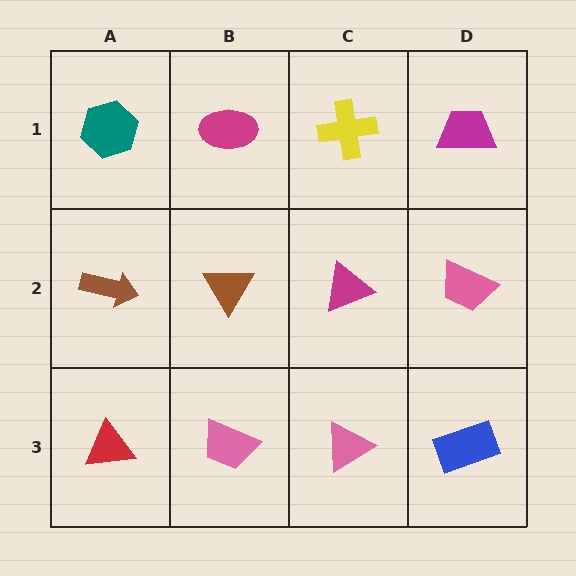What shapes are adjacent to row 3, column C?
A magenta triangle (row 2, column C), a pink trapezoid (row 3, column B), a blue rectangle (row 3, column D).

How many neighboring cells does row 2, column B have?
4.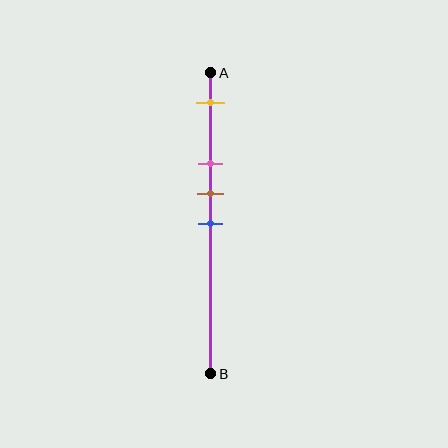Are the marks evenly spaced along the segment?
No, the marks are not evenly spaced.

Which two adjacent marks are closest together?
The brown and blue marks are the closest adjacent pair.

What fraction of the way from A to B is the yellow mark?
The yellow mark is approximately 10% (0.1) of the way from A to B.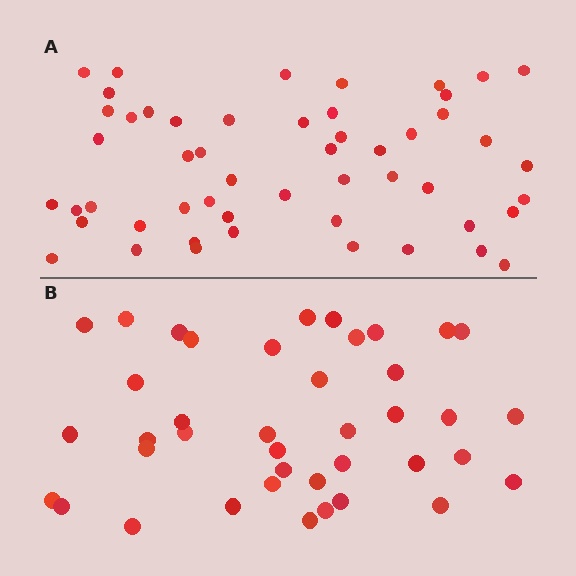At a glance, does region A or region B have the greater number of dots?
Region A (the top region) has more dots.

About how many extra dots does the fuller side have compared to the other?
Region A has roughly 12 or so more dots than region B.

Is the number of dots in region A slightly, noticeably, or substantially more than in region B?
Region A has noticeably more, but not dramatically so. The ratio is roughly 1.3 to 1.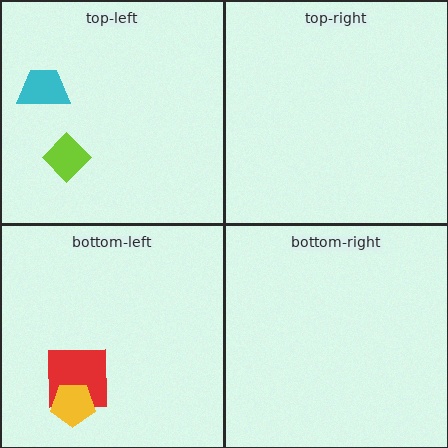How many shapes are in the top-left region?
2.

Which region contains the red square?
The bottom-left region.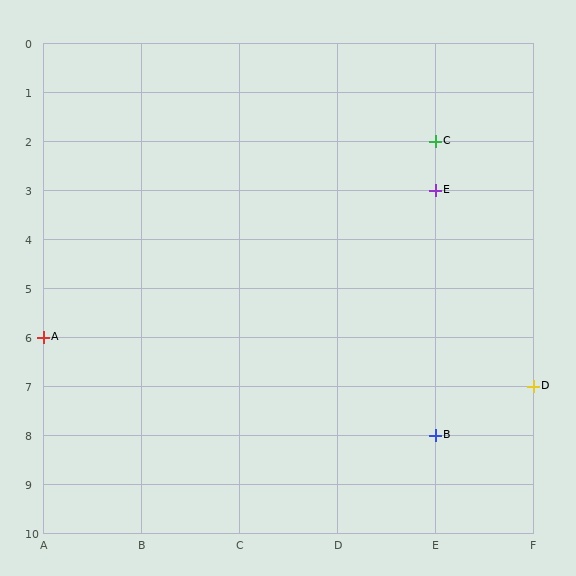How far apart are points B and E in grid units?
Points B and E are 5 rows apart.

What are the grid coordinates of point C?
Point C is at grid coordinates (E, 2).